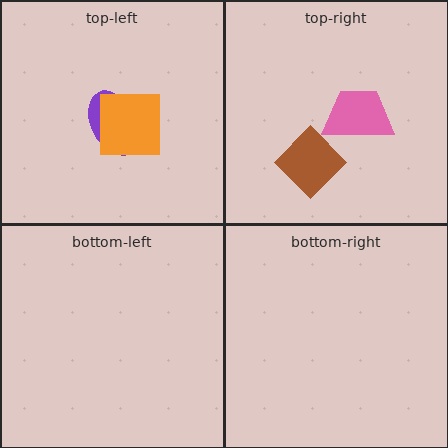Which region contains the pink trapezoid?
The top-right region.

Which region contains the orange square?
The top-left region.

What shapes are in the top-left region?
The purple ellipse, the orange square.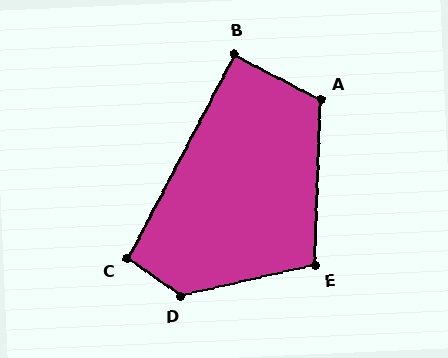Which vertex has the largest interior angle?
D, at approximately 131 degrees.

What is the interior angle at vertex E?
Approximately 105 degrees (obtuse).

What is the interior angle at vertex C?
Approximately 98 degrees (obtuse).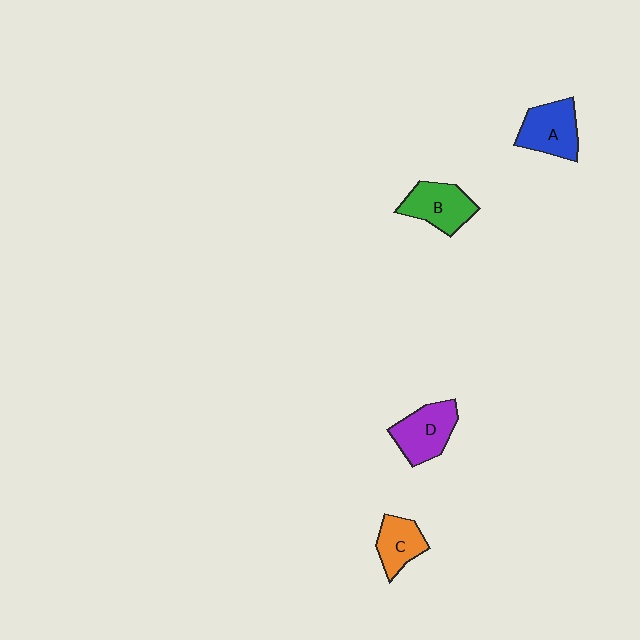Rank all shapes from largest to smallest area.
From largest to smallest: D (purple), A (blue), B (green), C (orange).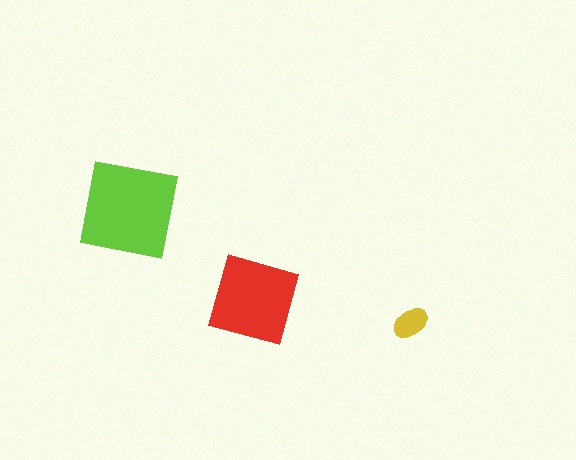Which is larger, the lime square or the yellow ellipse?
The lime square.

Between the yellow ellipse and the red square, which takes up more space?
The red square.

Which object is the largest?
The lime square.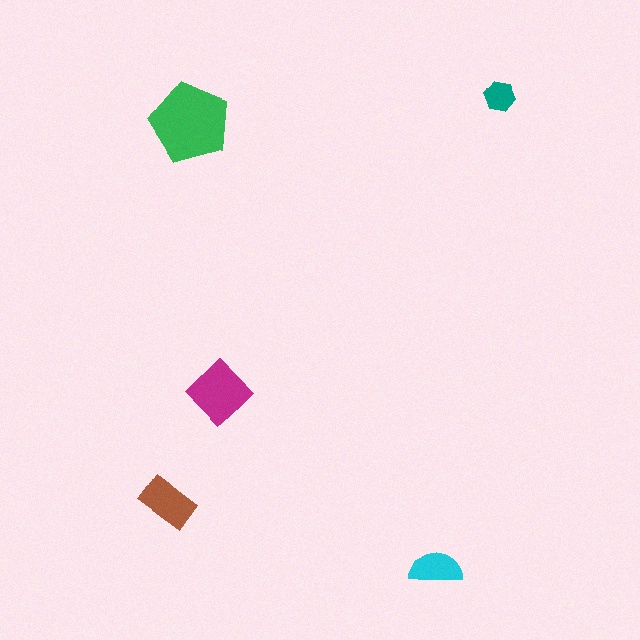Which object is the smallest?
The teal hexagon.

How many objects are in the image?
There are 5 objects in the image.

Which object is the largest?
The green pentagon.